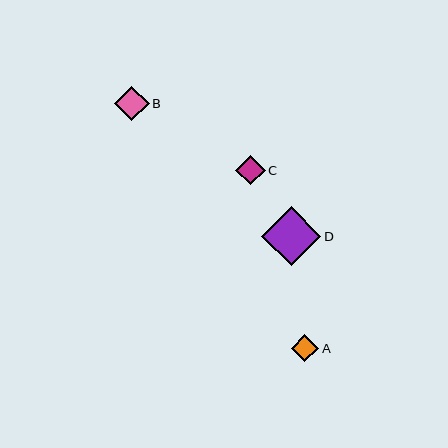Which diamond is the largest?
Diamond D is the largest with a size of approximately 59 pixels.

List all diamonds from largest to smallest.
From largest to smallest: D, B, C, A.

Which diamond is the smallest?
Diamond A is the smallest with a size of approximately 27 pixels.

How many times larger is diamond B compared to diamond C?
Diamond B is approximately 1.2 times the size of diamond C.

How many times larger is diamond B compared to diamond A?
Diamond B is approximately 1.3 times the size of diamond A.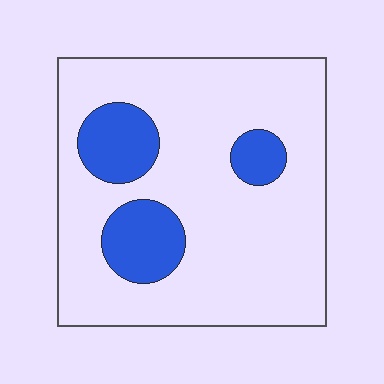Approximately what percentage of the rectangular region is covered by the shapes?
Approximately 20%.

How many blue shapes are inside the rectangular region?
3.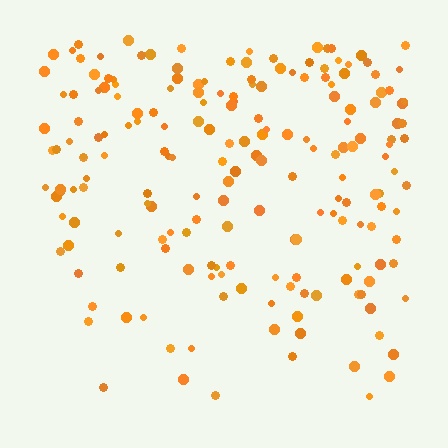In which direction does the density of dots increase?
From bottom to top, with the top side densest.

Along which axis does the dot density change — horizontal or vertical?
Vertical.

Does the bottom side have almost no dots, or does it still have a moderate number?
Still a moderate number, just noticeably fewer than the top.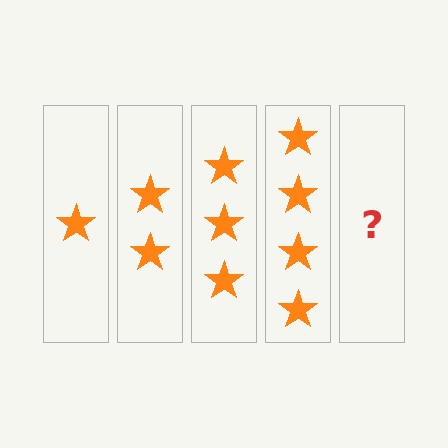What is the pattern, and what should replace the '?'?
The pattern is that each step adds one more star. The '?' should be 5 stars.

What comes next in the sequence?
The next element should be 5 stars.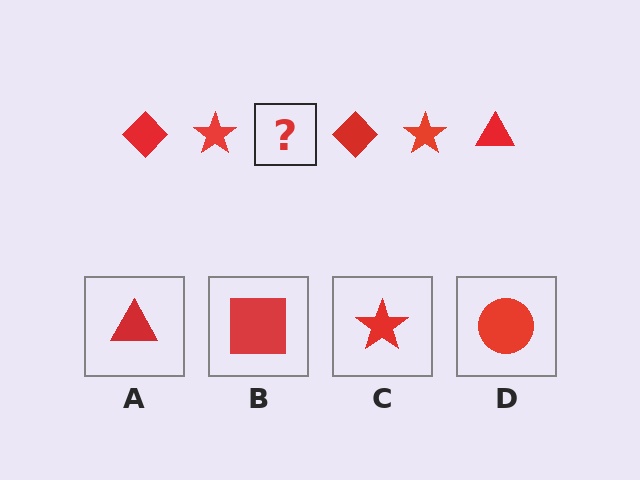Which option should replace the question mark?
Option A.